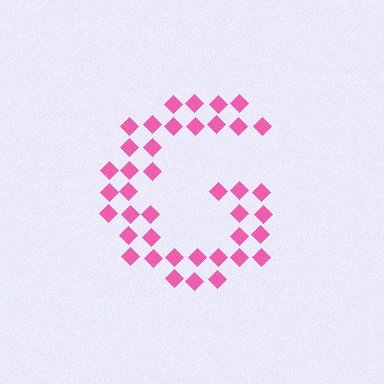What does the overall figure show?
The overall figure shows the letter G.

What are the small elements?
The small elements are diamonds.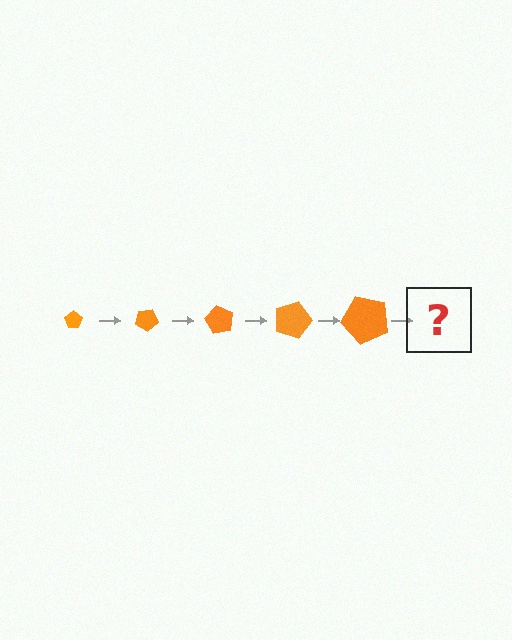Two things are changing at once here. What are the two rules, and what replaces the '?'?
The two rules are that the pentagon grows larger each step and it rotates 30 degrees each step. The '?' should be a pentagon, larger than the previous one and rotated 150 degrees from the start.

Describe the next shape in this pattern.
It should be a pentagon, larger than the previous one and rotated 150 degrees from the start.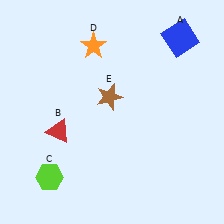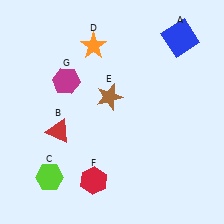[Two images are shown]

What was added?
A red hexagon (F), a magenta hexagon (G) were added in Image 2.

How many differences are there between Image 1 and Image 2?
There are 2 differences between the two images.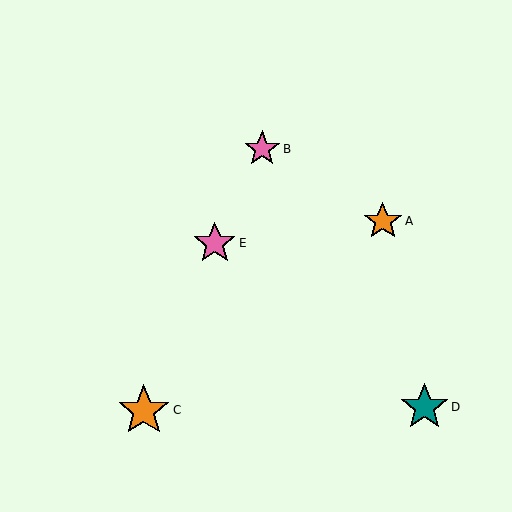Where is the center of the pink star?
The center of the pink star is at (262, 149).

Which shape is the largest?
The orange star (labeled C) is the largest.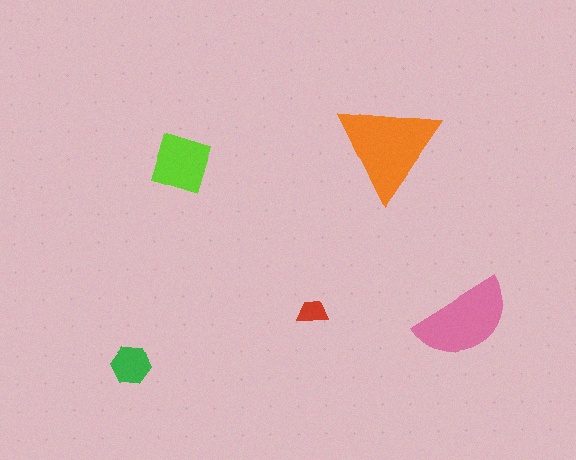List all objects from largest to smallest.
The orange triangle, the pink semicircle, the lime diamond, the green hexagon, the red trapezoid.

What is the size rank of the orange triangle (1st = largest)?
1st.